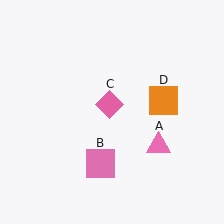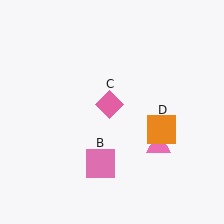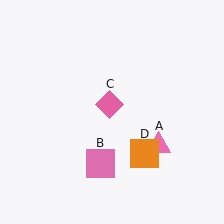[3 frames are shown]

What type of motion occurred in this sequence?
The orange square (object D) rotated clockwise around the center of the scene.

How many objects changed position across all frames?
1 object changed position: orange square (object D).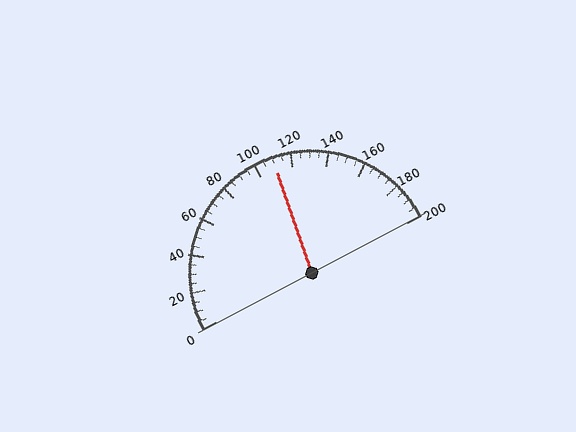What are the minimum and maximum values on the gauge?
The gauge ranges from 0 to 200.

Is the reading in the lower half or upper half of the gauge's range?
The reading is in the upper half of the range (0 to 200).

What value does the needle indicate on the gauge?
The needle indicates approximately 110.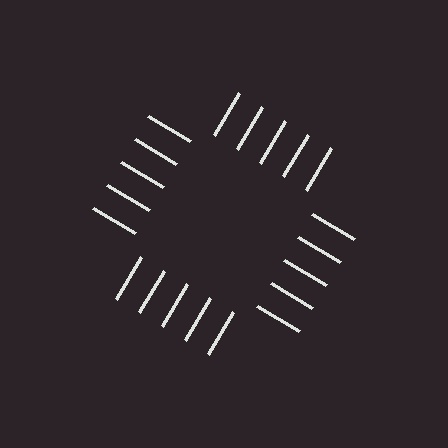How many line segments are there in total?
20 — 5 along each of the 4 edges.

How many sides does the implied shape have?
4 sides — the line-ends trace a square.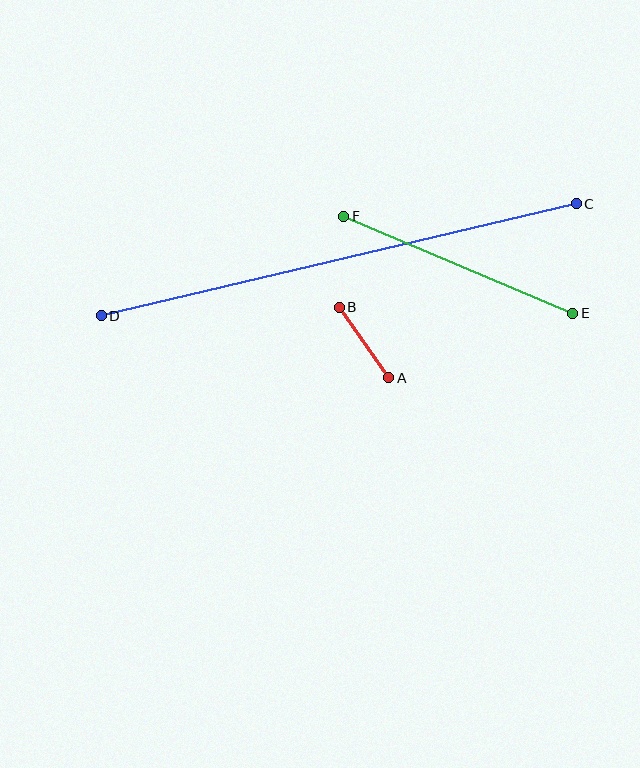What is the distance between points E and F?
The distance is approximately 249 pixels.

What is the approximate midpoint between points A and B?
The midpoint is at approximately (364, 342) pixels.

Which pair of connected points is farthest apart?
Points C and D are farthest apart.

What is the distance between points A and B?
The distance is approximately 86 pixels.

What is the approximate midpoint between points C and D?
The midpoint is at approximately (339, 260) pixels.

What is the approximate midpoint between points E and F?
The midpoint is at approximately (458, 265) pixels.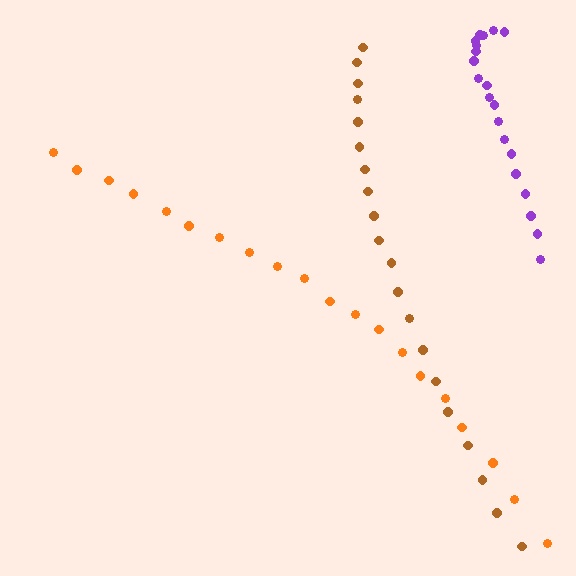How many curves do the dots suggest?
There are 3 distinct paths.